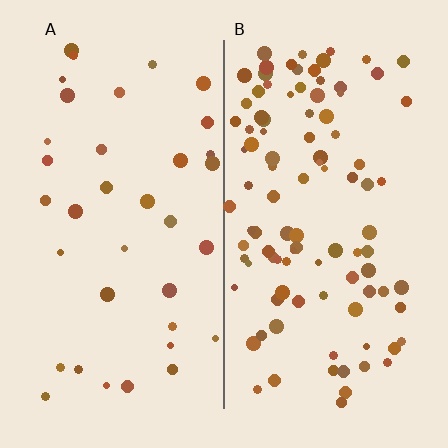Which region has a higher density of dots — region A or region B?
B (the right).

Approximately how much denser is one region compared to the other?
Approximately 2.7× — region B over region A.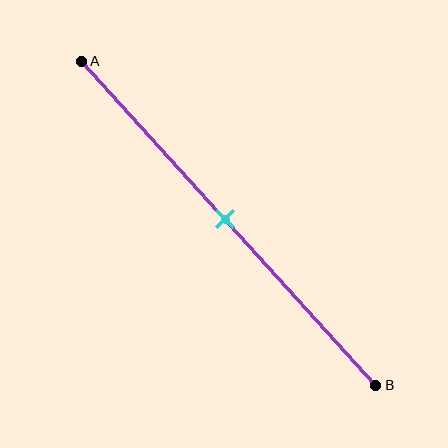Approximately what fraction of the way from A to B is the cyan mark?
The cyan mark is approximately 50% of the way from A to B.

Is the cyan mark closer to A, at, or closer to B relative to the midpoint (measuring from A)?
The cyan mark is approximately at the midpoint of segment AB.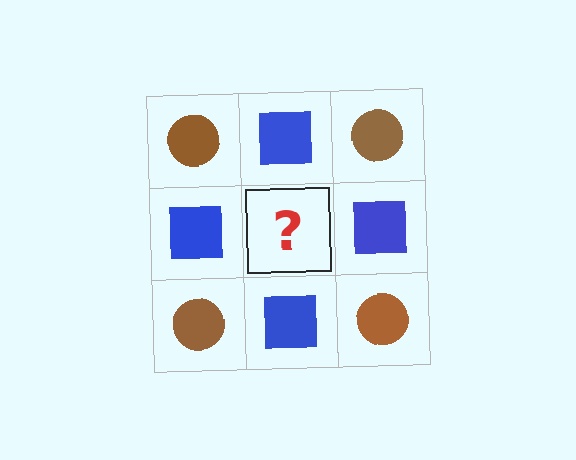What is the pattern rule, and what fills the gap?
The rule is that it alternates brown circle and blue square in a checkerboard pattern. The gap should be filled with a brown circle.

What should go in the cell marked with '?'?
The missing cell should contain a brown circle.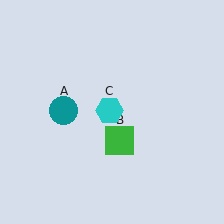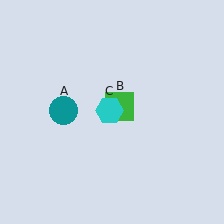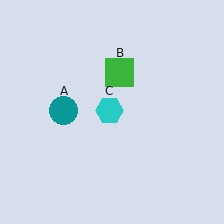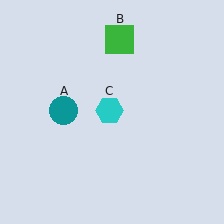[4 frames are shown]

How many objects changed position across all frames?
1 object changed position: green square (object B).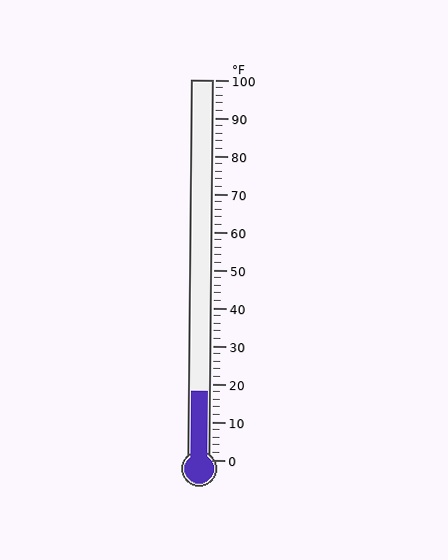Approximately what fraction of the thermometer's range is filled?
The thermometer is filled to approximately 20% of its range.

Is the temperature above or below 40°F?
The temperature is below 40°F.